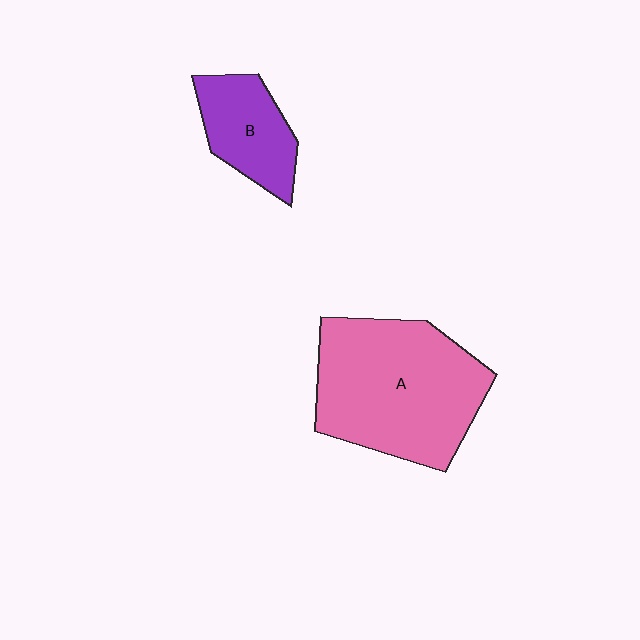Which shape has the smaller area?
Shape B (purple).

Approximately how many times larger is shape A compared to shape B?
Approximately 2.4 times.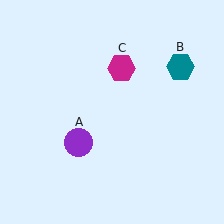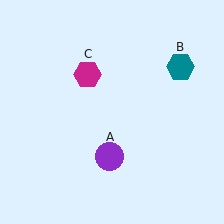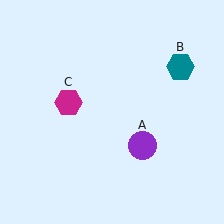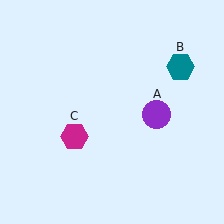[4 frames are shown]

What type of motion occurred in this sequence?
The purple circle (object A), magenta hexagon (object C) rotated counterclockwise around the center of the scene.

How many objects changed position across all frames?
2 objects changed position: purple circle (object A), magenta hexagon (object C).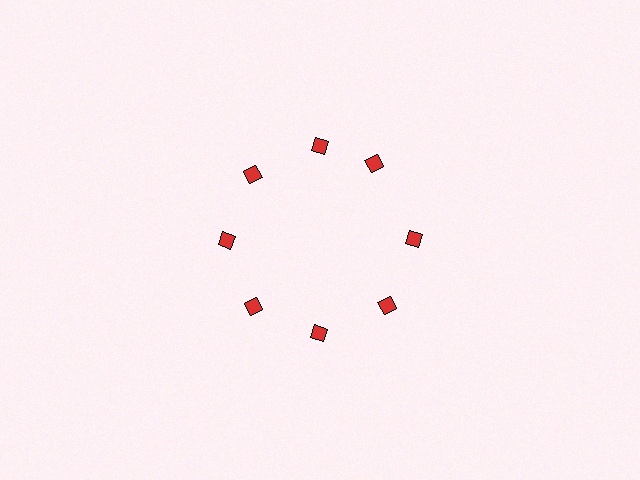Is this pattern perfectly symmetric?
No. The 8 red diamonds are arranged in a ring, but one element near the 2 o'clock position is rotated out of alignment along the ring, breaking the 8-fold rotational symmetry.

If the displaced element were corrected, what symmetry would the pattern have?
It would have 8-fold rotational symmetry — the pattern would map onto itself every 45 degrees.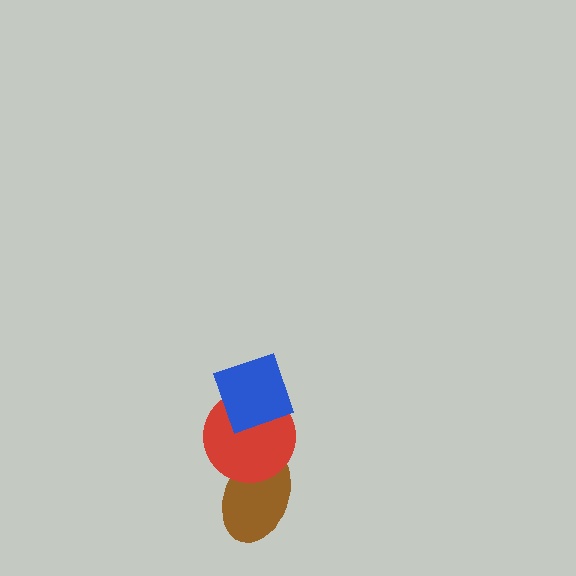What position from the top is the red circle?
The red circle is 2nd from the top.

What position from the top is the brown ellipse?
The brown ellipse is 3rd from the top.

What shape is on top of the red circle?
The blue diamond is on top of the red circle.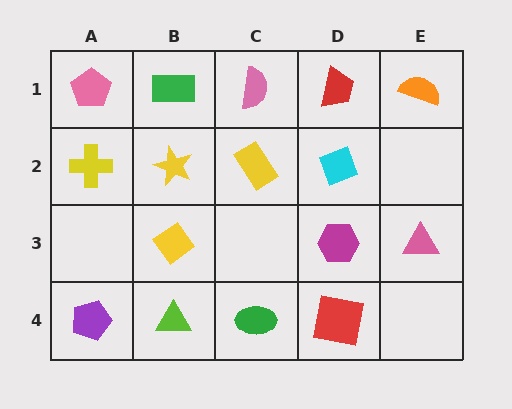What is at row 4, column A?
A purple pentagon.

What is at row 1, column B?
A green rectangle.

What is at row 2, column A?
A yellow cross.